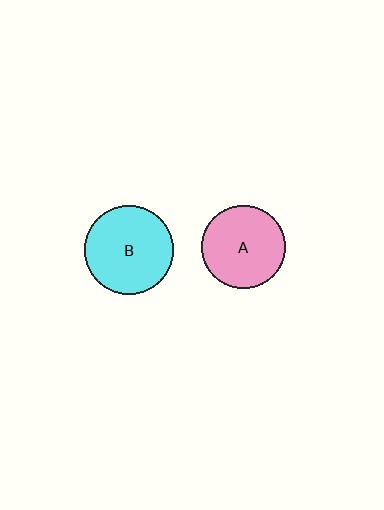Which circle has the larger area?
Circle B (cyan).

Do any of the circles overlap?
No, none of the circles overlap.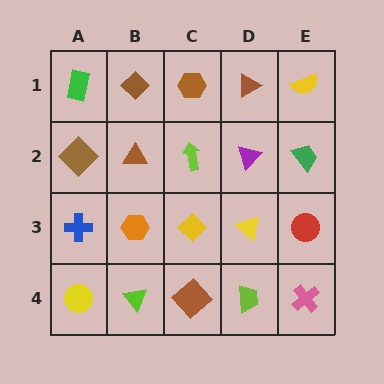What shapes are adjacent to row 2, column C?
A brown hexagon (row 1, column C), a yellow diamond (row 3, column C), a brown triangle (row 2, column B), a purple triangle (row 2, column D).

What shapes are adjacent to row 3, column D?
A purple triangle (row 2, column D), a lime trapezoid (row 4, column D), a yellow diamond (row 3, column C), a red circle (row 3, column E).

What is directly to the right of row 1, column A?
A brown diamond.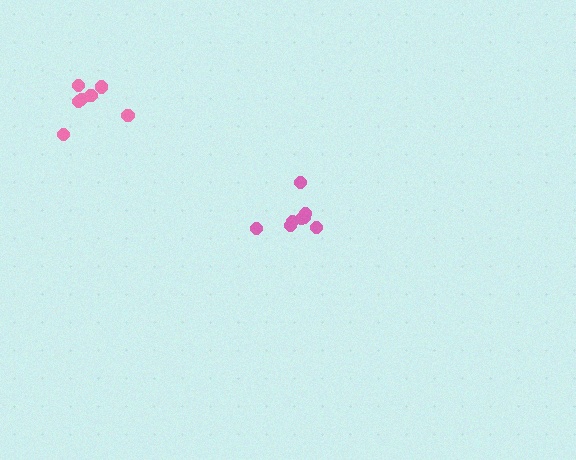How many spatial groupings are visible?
There are 2 spatial groupings.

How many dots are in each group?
Group 1: 8 dots, Group 2: 7 dots (15 total).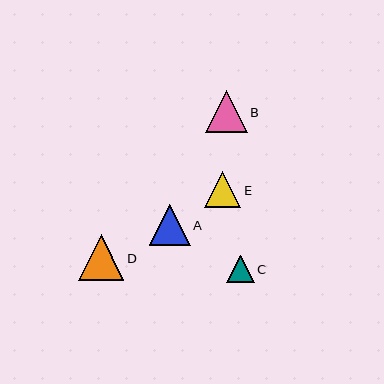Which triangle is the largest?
Triangle D is the largest with a size of approximately 45 pixels.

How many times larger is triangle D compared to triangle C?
Triangle D is approximately 1.6 times the size of triangle C.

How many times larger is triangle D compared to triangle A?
Triangle D is approximately 1.1 times the size of triangle A.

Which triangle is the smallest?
Triangle C is the smallest with a size of approximately 28 pixels.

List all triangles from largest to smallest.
From largest to smallest: D, B, A, E, C.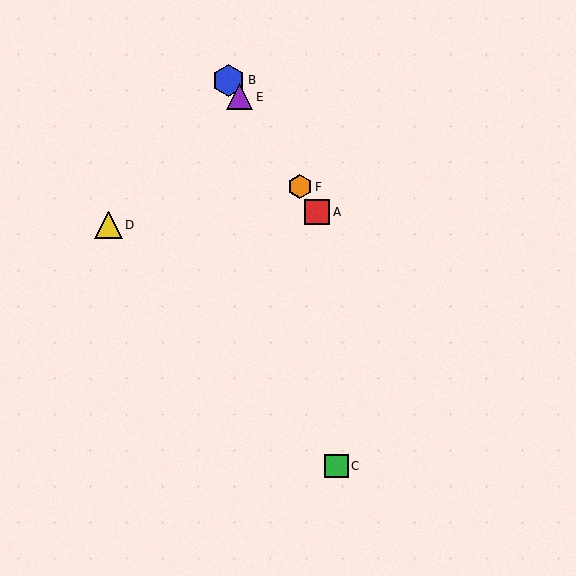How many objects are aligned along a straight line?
4 objects (A, B, E, F) are aligned along a straight line.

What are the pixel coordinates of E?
Object E is at (240, 97).